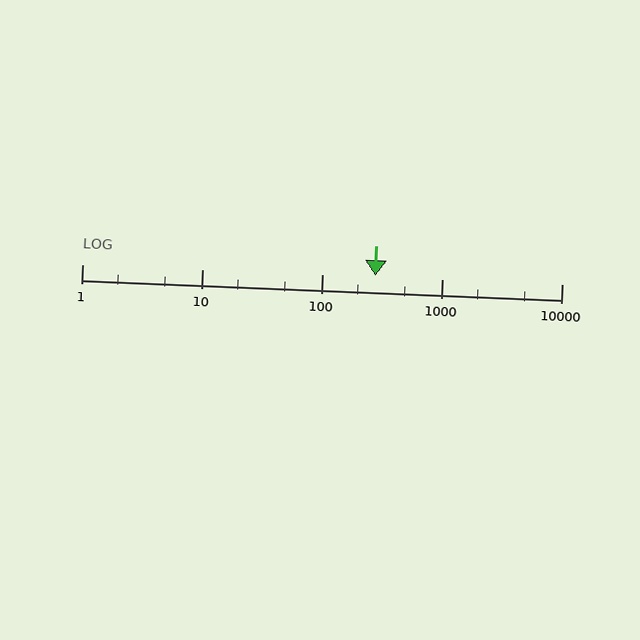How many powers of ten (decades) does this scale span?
The scale spans 4 decades, from 1 to 10000.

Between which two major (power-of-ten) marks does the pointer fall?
The pointer is between 100 and 1000.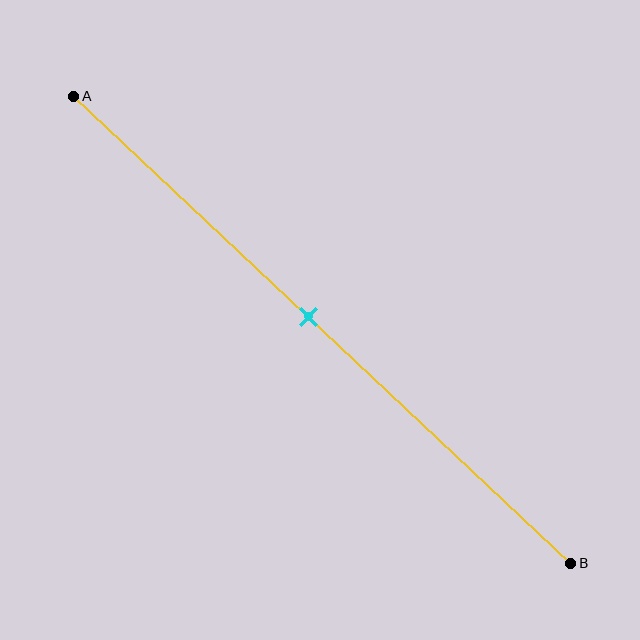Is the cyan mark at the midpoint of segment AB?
Yes, the mark is approximately at the midpoint.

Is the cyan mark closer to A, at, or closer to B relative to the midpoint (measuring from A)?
The cyan mark is approximately at the midpoint of segment AB.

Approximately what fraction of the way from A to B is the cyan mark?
The cyan mark is approximately 45% of the way from A to B.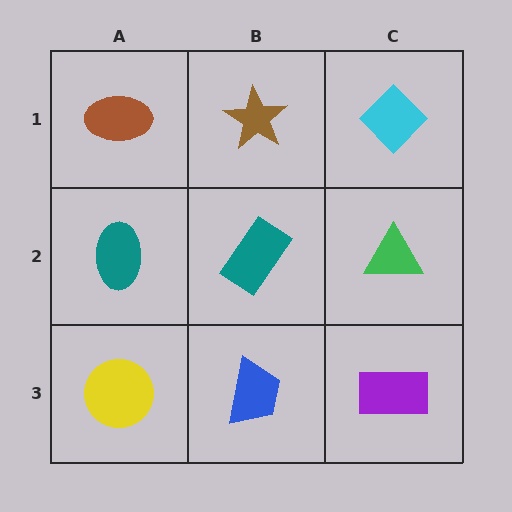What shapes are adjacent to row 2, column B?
A brown star (row 1, column B), a blue trapezoid (row 3, column B), a teal ellipse (row 2, column A), a green triangle (row 2, column C).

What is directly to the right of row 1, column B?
A cyan diamond.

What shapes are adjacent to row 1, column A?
A teal ellipse (row 2, column A), a brown star (row 1, column B).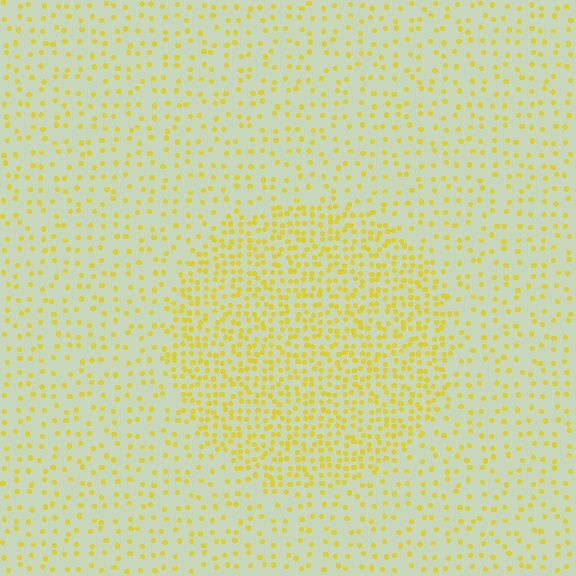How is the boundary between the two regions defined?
The boundary is defined by a change in element density (approximately 2.3x ratio). All elements are the same color, size, and shape.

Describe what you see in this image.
The image contains small yellow elements arranged at two different densities. A circle-shaped region is visible where the elements are more densely packed than the surrounding area.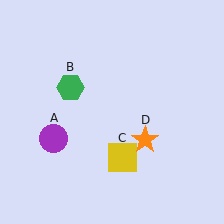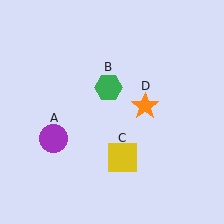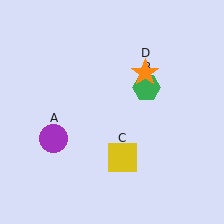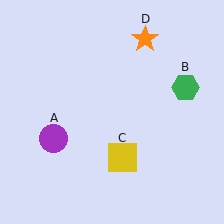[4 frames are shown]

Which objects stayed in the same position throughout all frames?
Purple circle (object A) and yellow square (object C) remained stationary.